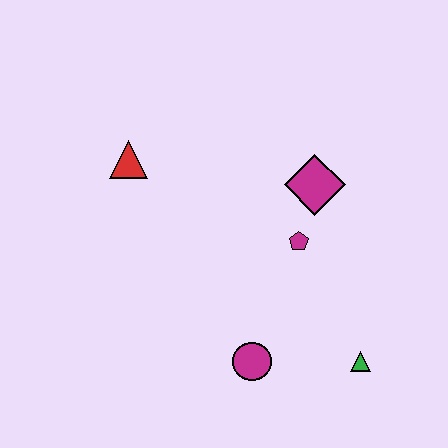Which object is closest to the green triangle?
The magenta circle is closest to the green triangle.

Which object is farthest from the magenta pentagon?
The red triangle is farthest from the magenta pentagon.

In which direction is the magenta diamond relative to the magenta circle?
The magenta diamond is above the magenta circle.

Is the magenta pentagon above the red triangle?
No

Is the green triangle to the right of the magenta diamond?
Yes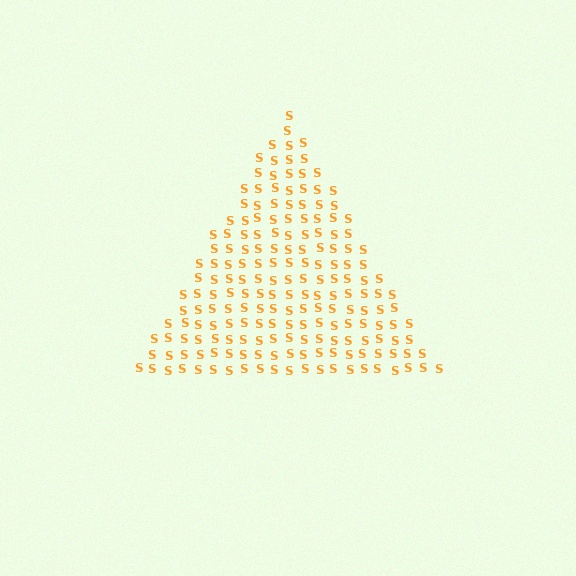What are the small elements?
The small elements are letter S's.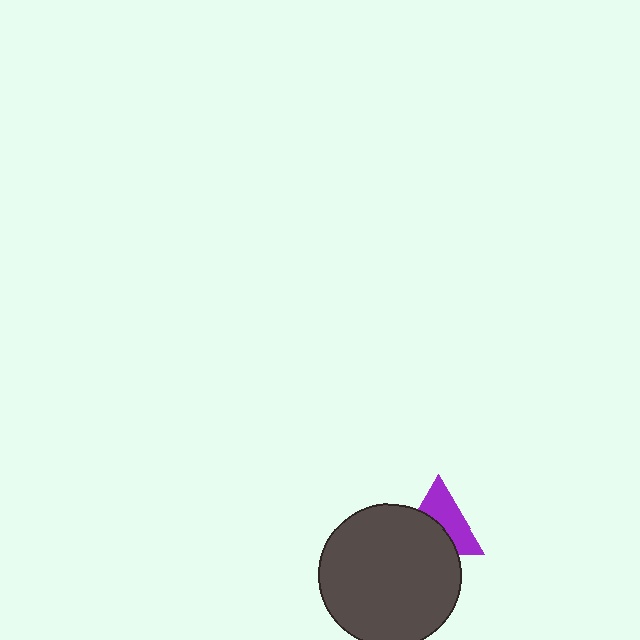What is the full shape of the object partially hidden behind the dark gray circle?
The partially hidden object is a purple triangle.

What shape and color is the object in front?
The object in front is a dark gray circle.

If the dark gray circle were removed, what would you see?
You would see the complete purple triangle.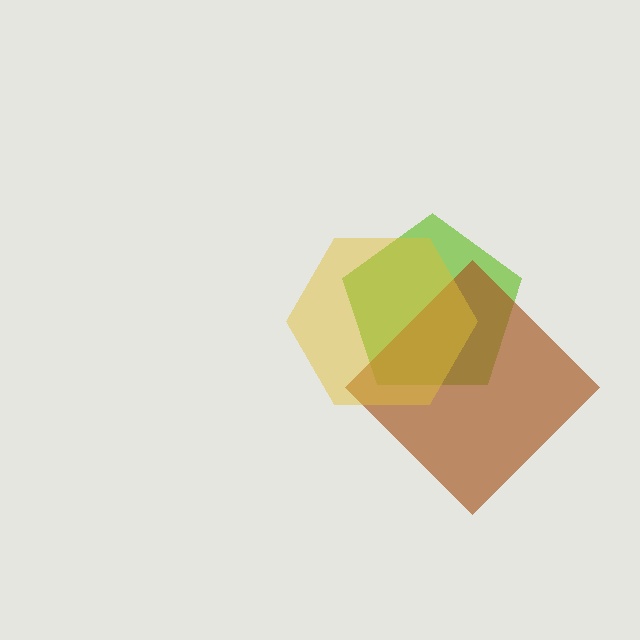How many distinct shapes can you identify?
There are 3 distinct shapes: a lime pentagon, a brown diamond, a yellow hexagon.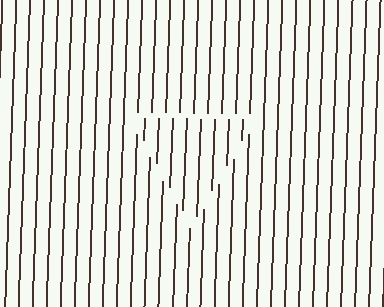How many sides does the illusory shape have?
3 sides — the line-ends trace a triangle.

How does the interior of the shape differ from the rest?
The interior of the shape contains the same grating, shifted by half a period — the contour is defined by the phase discontinuity where line-ends from the inner and outer gratings abut.